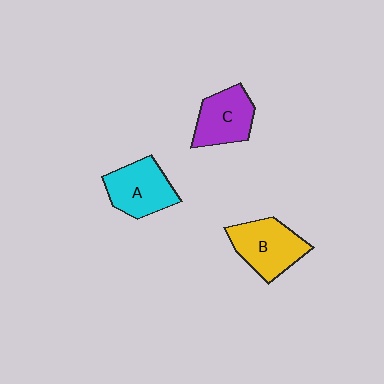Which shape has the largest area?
Shape B (yellow).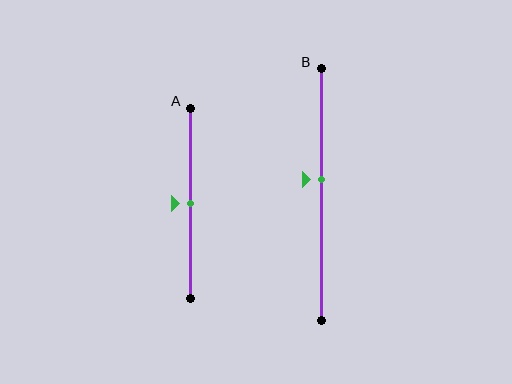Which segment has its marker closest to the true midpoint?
Segment A has its marker closest to the true midpoint.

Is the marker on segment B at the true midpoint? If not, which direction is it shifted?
No, the marker on segment B is shifted upward by about 6% of the segment length.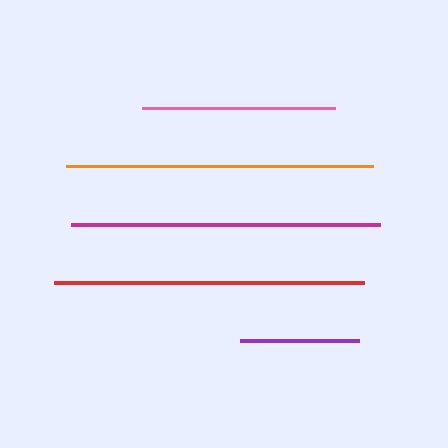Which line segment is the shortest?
The purple line is the shortest at approximately 119 pixels.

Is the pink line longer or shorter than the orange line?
The orange line is longer than the pink line.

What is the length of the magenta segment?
The magenta segment is approximately 309 pixels long.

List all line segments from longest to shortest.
From longest to shortest: red, magenta, orange, pink, purple.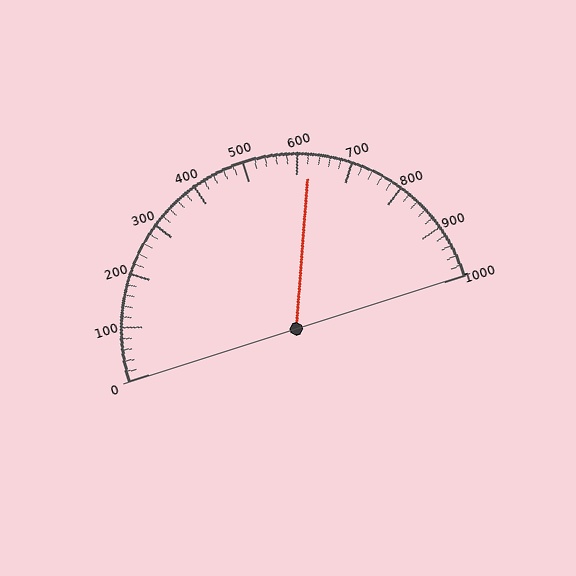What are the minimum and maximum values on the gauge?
The gauge ranges from 0 to 1000.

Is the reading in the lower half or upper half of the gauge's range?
The reading is in the upper half of the range (0 to 1000).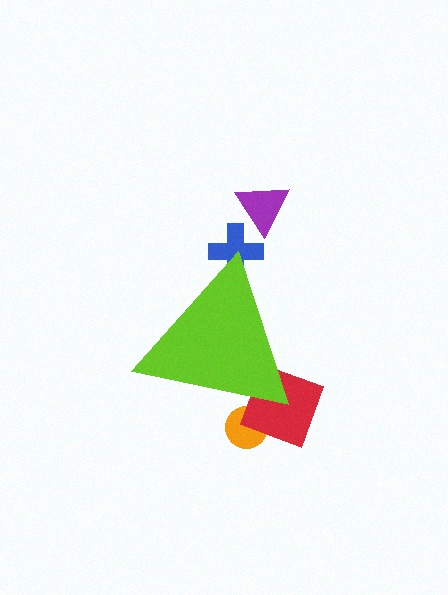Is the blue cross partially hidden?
Yes, the blue cross is partially hidden behind the lime triangle.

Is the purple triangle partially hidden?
No, the purple triangle is fully visible.